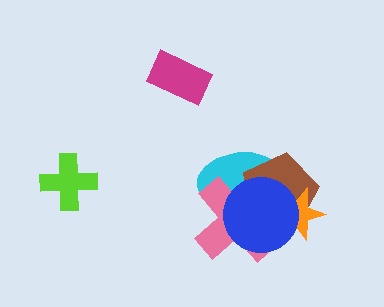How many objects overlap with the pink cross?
4 objects overlap with the pink cross.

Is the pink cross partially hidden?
Yes, it is partially covered by another shape.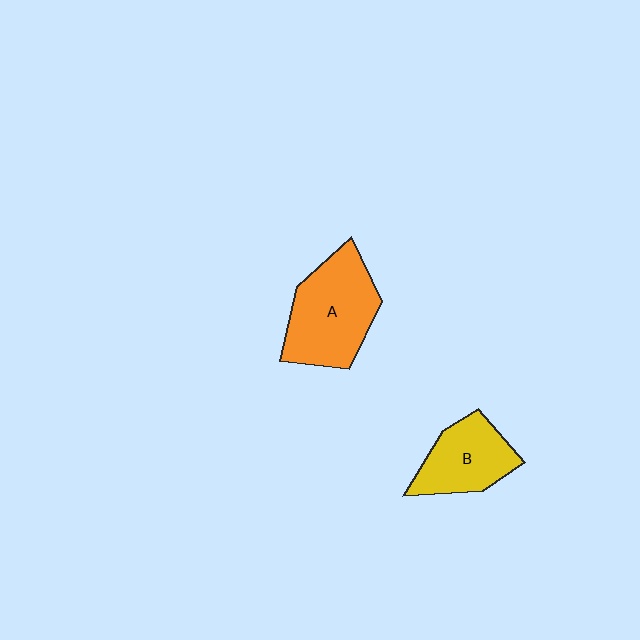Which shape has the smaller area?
Shape B (yellow).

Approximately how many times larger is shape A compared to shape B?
Approximately 1.4 times.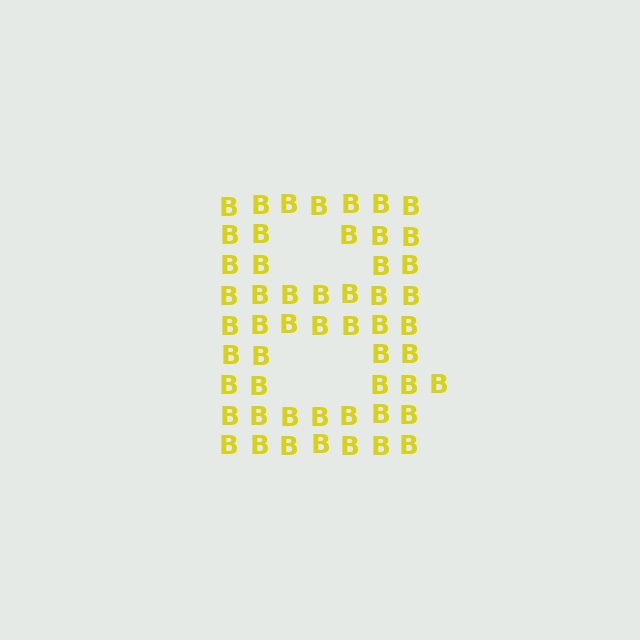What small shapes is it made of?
It is made of small letter B's.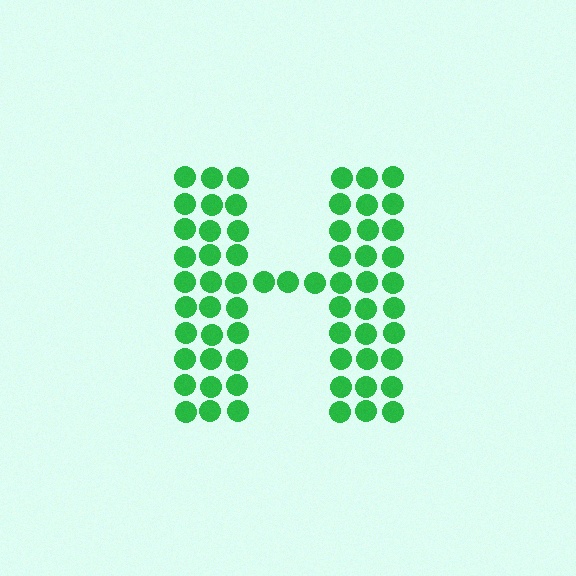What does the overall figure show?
The overall figure shows the letter H.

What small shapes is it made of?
It is made of small circles.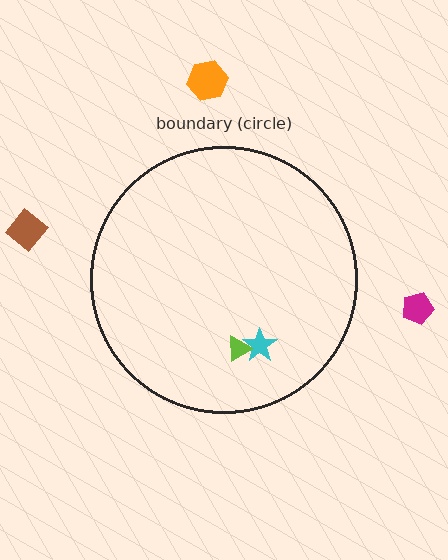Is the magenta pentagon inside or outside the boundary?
Outside.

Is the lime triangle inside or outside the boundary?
Inside.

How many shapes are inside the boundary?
2 inside, 3 outside.